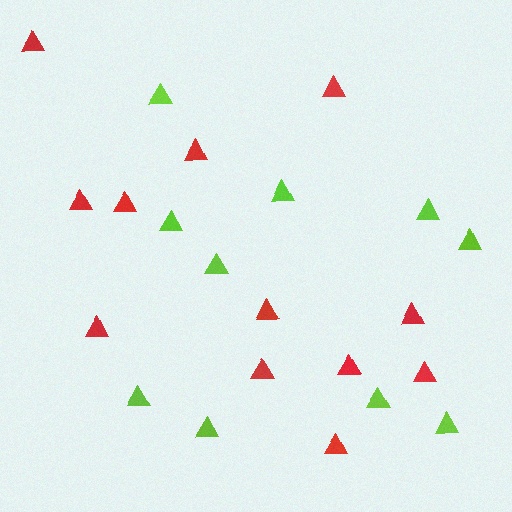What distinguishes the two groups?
There are 2 groups: one group of red triangles (12) and one group of lime triangles (10).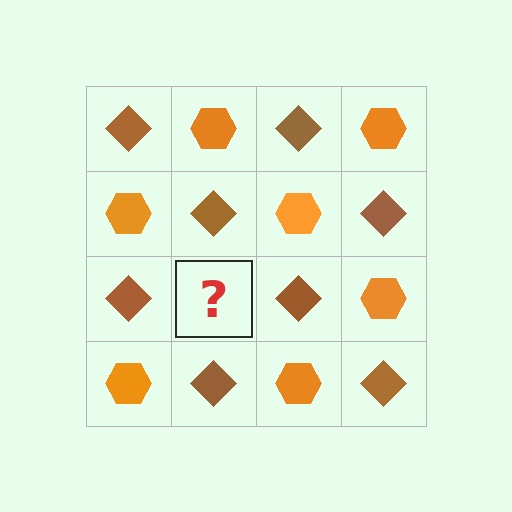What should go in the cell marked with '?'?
The missing cell should contain an orange hexagon.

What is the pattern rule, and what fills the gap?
The rule is that it alternates brown diamond and orange hexagon in a checkerboard pattern. The gap should be filled with an orange hexagon.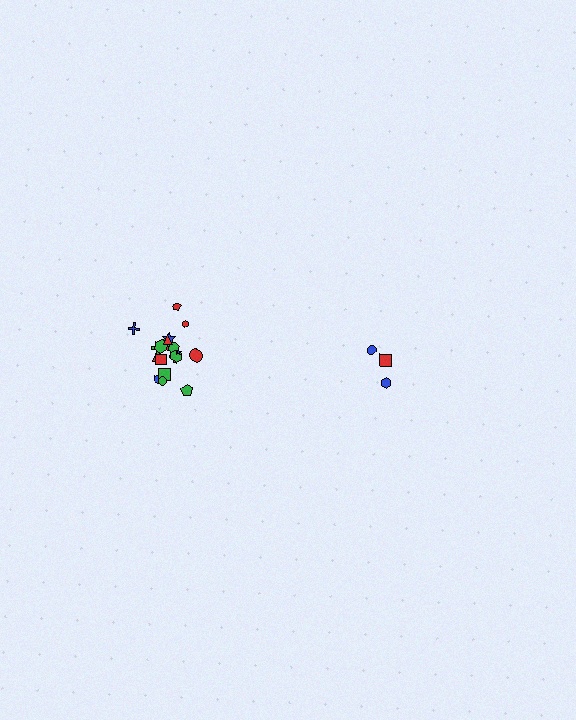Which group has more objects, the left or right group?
The left group.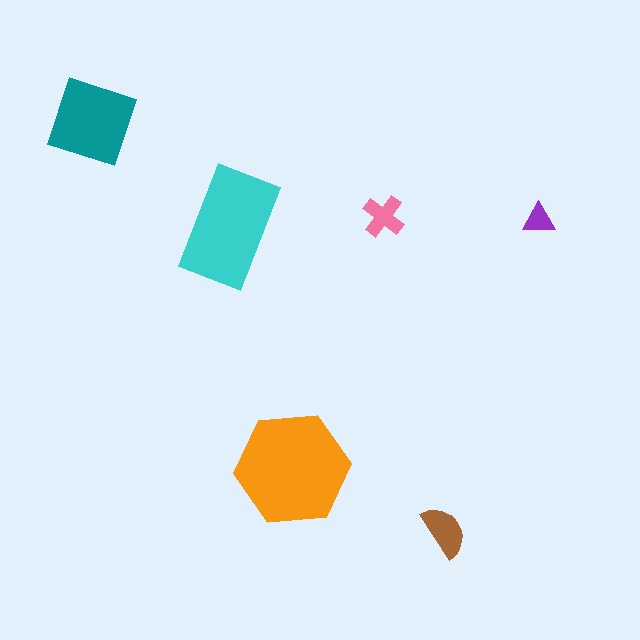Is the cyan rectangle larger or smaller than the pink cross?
Larger.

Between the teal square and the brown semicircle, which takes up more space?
The teal square.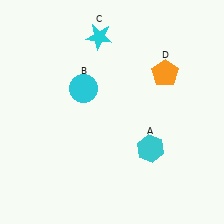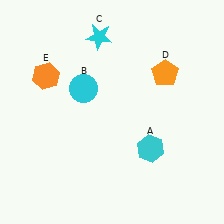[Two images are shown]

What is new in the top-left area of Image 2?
An orange hexagon (E) was added in the top-left area of Image 2.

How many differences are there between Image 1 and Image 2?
There is 1 difference between the two images.